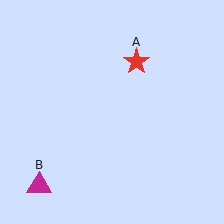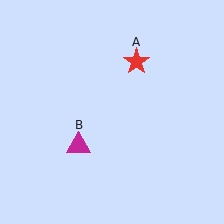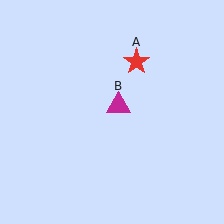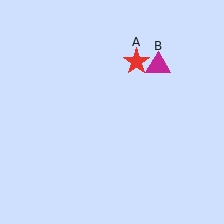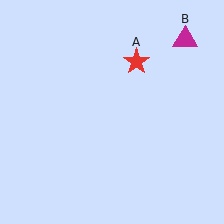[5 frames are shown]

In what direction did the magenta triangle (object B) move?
The magenta triangle (object B) moved up and to the right.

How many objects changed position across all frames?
1 object changed position: magenta triangle (object B).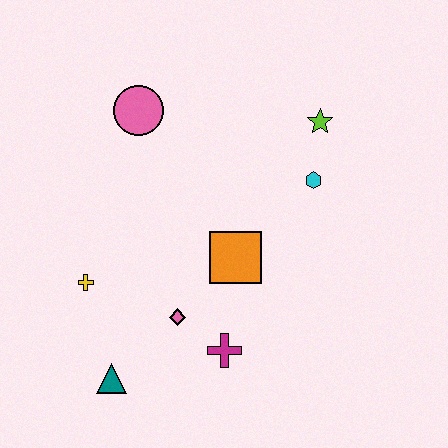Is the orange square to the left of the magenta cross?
No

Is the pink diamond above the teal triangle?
Yes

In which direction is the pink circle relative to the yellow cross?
The pink circle is above the yellow cross.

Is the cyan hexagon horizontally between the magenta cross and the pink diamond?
No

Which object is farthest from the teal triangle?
The lime star is farthest from the teal triangle.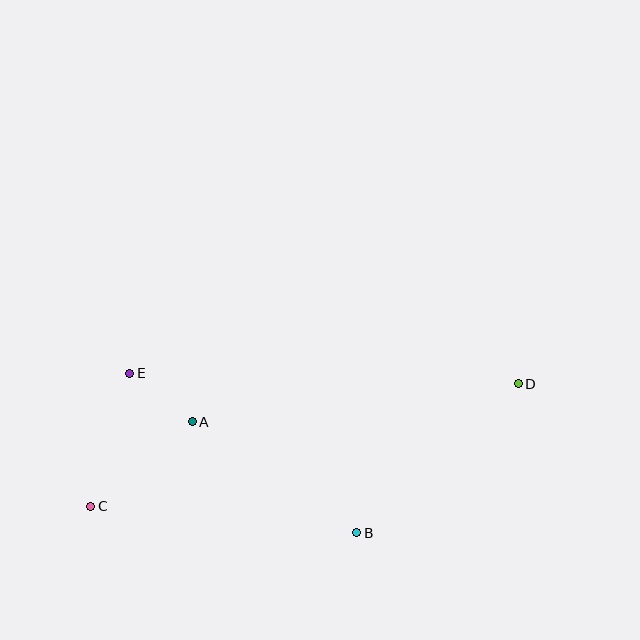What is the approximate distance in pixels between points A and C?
The distance between A and C is approximately 132 pixels.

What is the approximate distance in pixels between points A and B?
The distance between A and B is approximately 199 pixels.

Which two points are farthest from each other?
Points C and D are farthest from each other.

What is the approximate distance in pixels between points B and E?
The distance between B and E is approximately 278 pixels.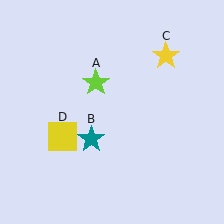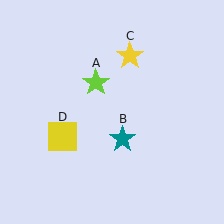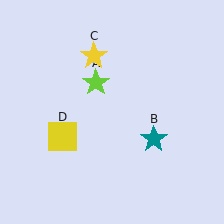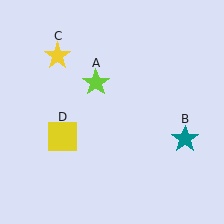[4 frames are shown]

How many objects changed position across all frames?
2 objects changed position: teal star (object B), yellow star (object C).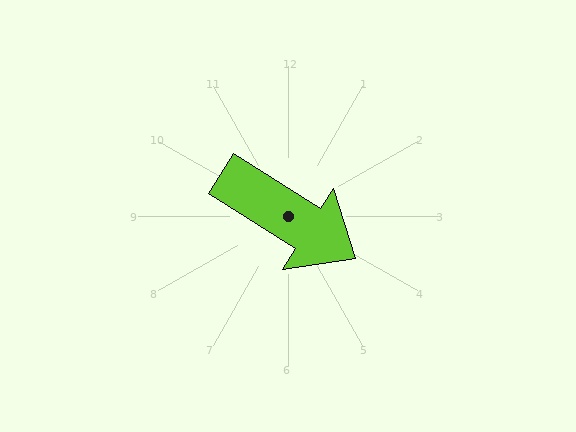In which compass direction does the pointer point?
Southeast.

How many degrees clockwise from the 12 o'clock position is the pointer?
Approximately 122 degrees.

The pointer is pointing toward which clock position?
Roughly 4 o'clock.